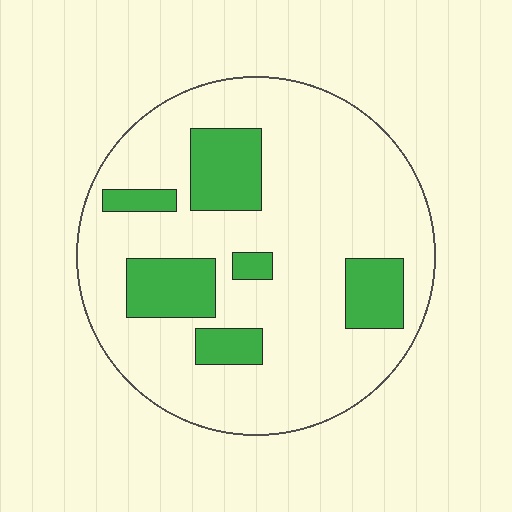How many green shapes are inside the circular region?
6.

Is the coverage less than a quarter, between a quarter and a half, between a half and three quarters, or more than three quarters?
Less than a quarter.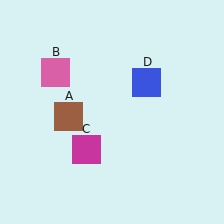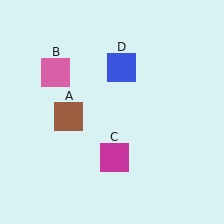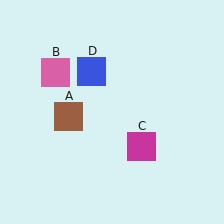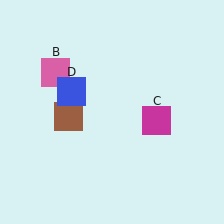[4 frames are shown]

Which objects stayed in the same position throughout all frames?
Brown square (object A) and pink square (object B) remained stationary.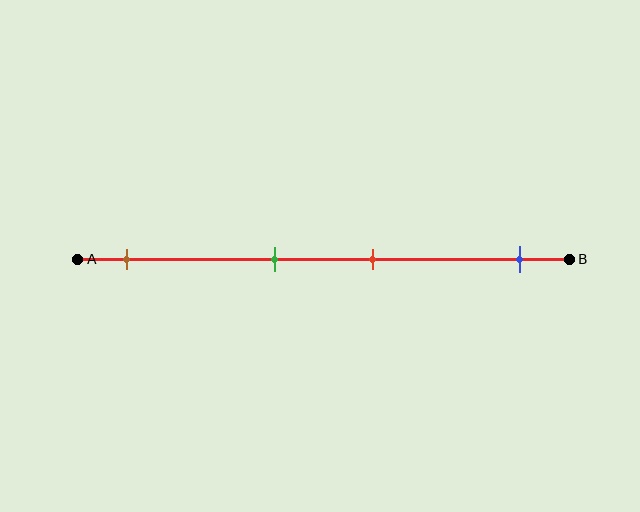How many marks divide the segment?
There are 4 marks dividing the segment.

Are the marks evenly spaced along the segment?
No, the marks are not evenly spaced.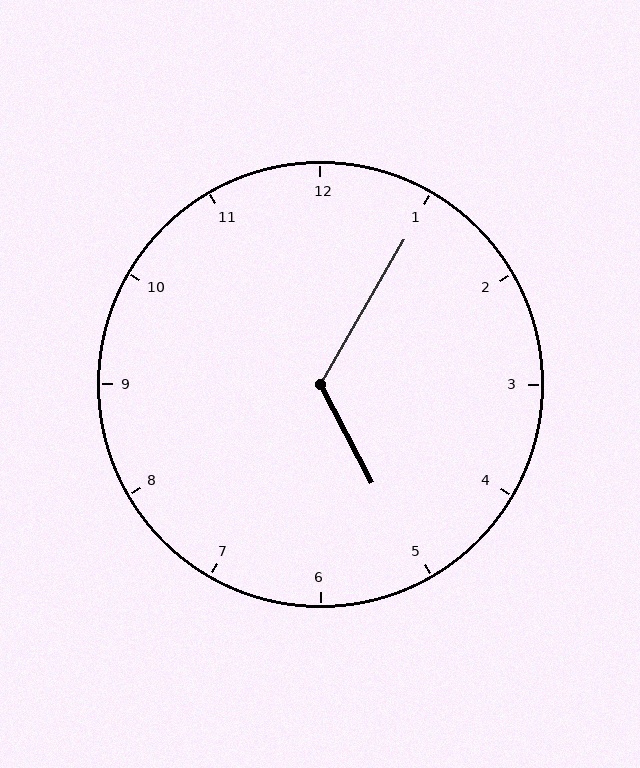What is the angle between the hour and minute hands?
Approximately 122 degrees.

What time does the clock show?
5:05.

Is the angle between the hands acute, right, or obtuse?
It is obtuse.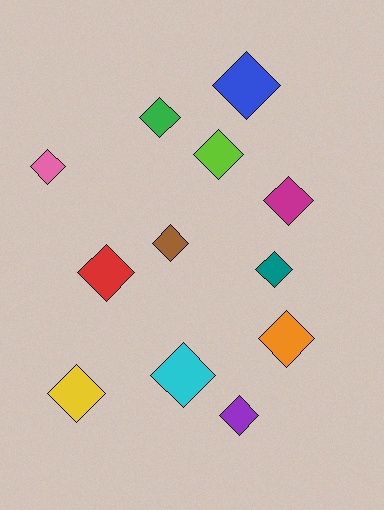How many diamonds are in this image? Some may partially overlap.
There are 12 diamonds.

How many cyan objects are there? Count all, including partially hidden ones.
There is 1 cyan object.